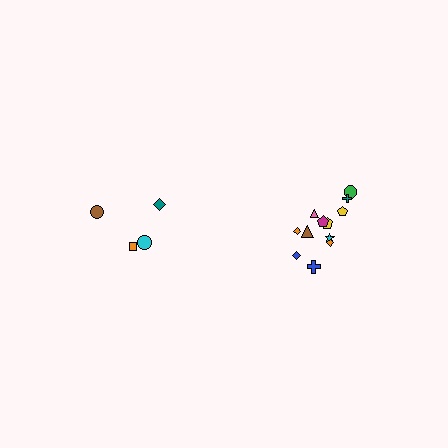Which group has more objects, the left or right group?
The right group.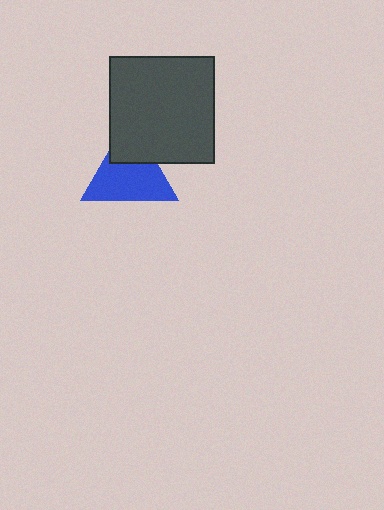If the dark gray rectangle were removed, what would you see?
You would see the complete blue triangle.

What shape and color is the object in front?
The object in front is a dark gray rectangle.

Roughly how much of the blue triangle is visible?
Most of it is visible (roughly 70%).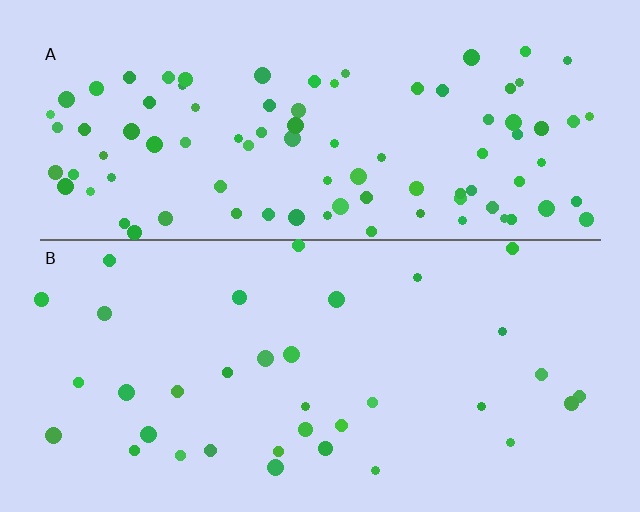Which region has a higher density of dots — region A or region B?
A (the top).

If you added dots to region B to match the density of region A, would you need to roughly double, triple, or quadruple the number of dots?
Approximately triple.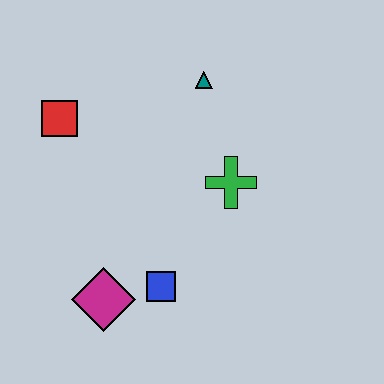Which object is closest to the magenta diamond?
The blue square is closest to the magenta diamond.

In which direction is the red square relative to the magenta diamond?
The red square is above the magenta diamond.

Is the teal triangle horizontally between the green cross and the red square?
Yes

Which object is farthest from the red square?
The blue square is farthest from the red square.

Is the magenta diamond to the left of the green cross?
Yes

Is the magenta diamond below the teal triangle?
Yes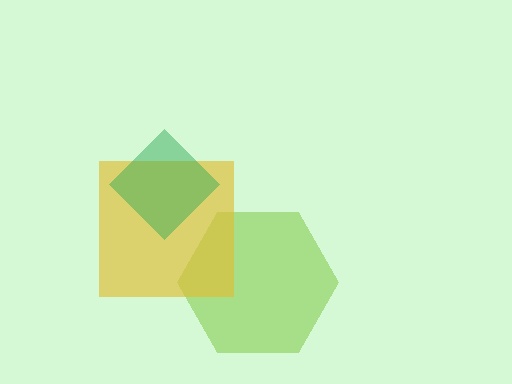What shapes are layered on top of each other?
The layered shapes are: a lime hexagon, a yellow square, a green diamond.